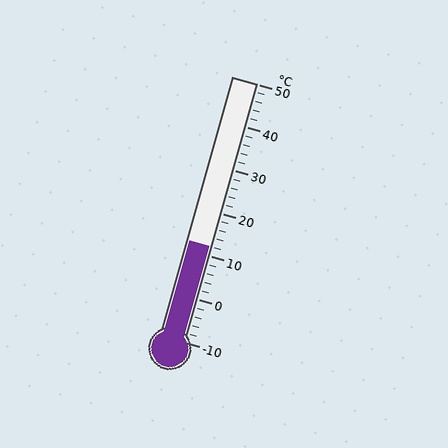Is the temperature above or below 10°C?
The temperature is above 10°C.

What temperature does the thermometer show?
The thermometer shows approximately 12°C.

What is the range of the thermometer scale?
The thermometer scale ranges from -10°C to 50°C.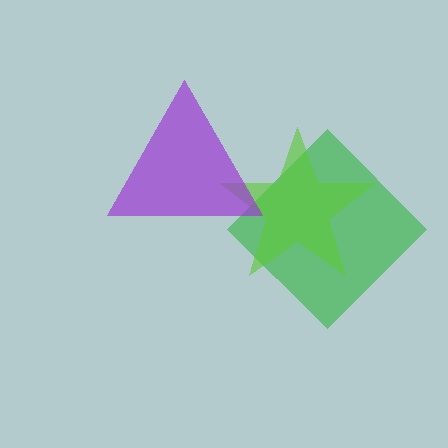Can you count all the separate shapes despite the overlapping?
Yes, there are 3 separate shapes.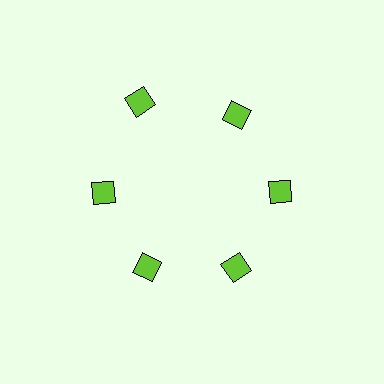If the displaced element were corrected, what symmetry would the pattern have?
It would have 6-fold rotational symmetry — the pattern would map onto itself every 60 degrees.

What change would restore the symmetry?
The symmetry would be restored by moving it inward, back onto the ring so that all 6 squares sit at equal angles and equal distance from the center.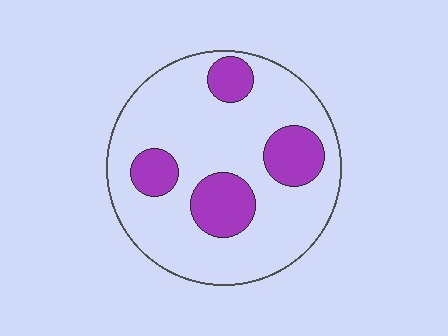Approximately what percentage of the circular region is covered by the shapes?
Approximately 25%.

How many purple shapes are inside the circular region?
4.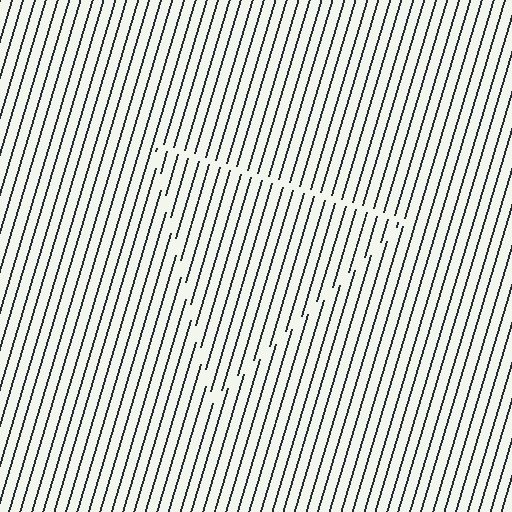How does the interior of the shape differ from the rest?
The interior of the shape contains the same grating, shifted by half a period — the contour is defined by the phase discontinuity where line-ends from the inner and outer gratings abut.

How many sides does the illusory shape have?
3 sides — the line-ends trace a triangle.